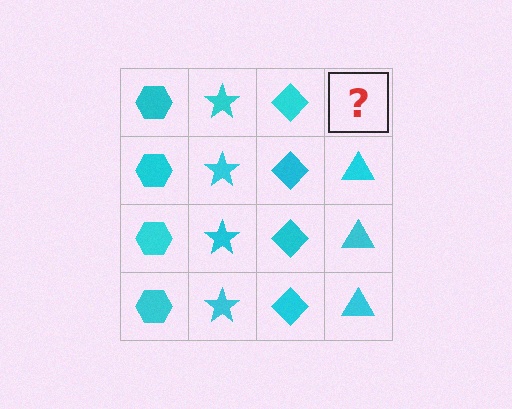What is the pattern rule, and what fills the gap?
The rule is that each column has a consistent shape. The gap should be filled with a cyan triangle.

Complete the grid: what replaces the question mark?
The question mark should be replaced with a cyan triangle.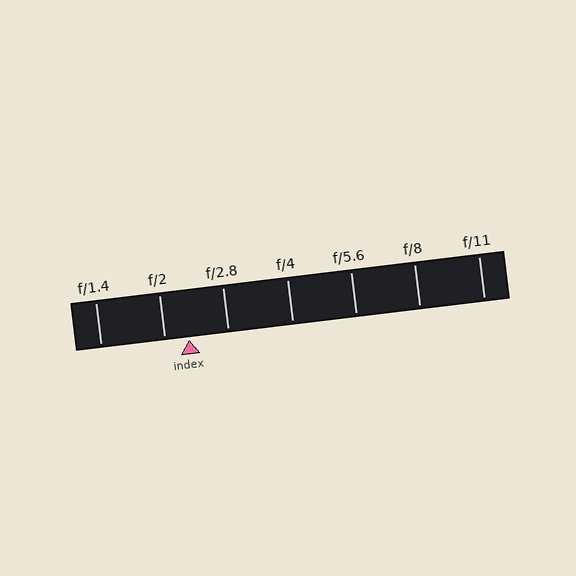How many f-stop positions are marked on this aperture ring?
There are 7 f-stop positions marked.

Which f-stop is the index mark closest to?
The index mark is closest to f/2.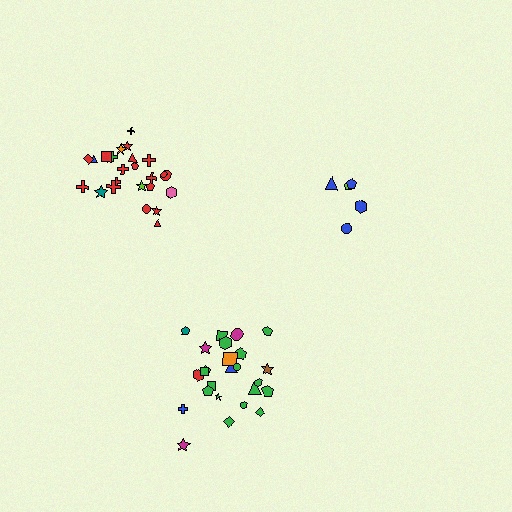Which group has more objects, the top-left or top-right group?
The top-left group.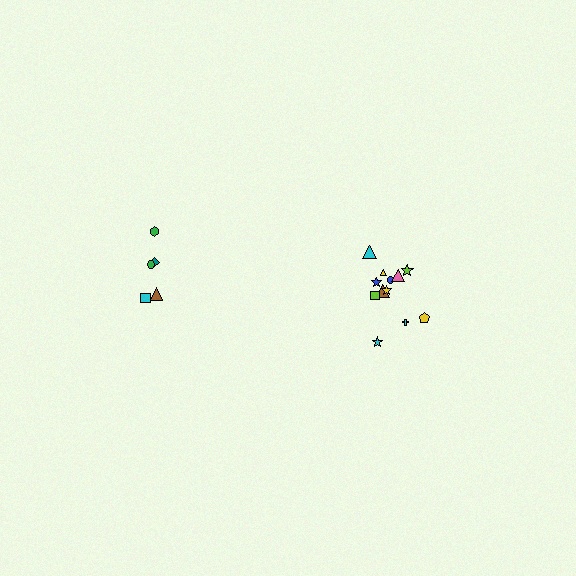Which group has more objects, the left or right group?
The right group.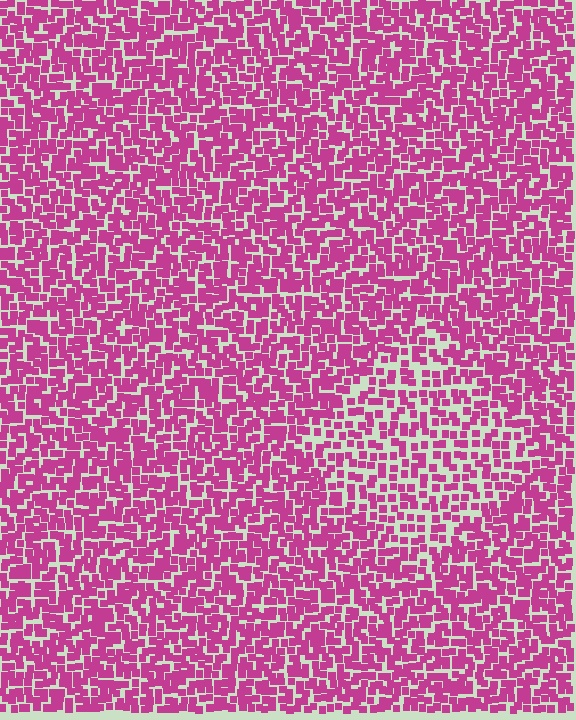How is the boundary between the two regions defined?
The boundary is defined by a change in element density (approximately 1.6x ratio). All elements are the same color, size, and shape.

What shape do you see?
I see a diamond.